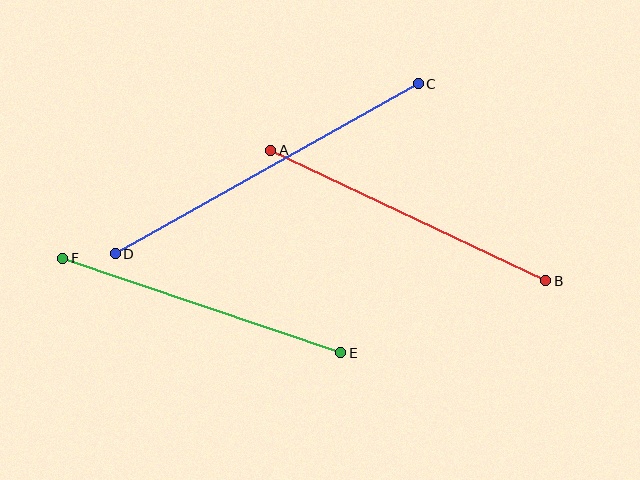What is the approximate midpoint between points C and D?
The midpoint is at approximately (267, 169) pixels.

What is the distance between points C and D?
The distance is approximately 347 pixels.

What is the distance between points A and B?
The distance is approximately 304 pixels.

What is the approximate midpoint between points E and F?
The midpoint is at approximately (202, 306) pixels.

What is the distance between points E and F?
The distance is approximately 294 pixels.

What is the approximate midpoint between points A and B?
The midpoint is at approximately (408, 216) pixels.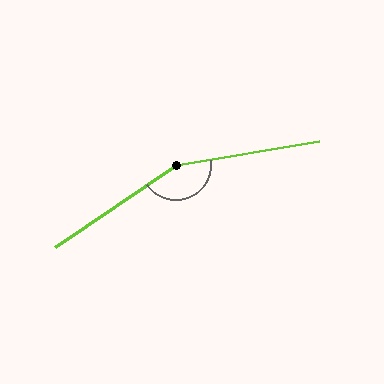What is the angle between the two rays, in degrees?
Approximately 156 degrees.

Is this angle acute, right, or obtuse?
It is obtuse.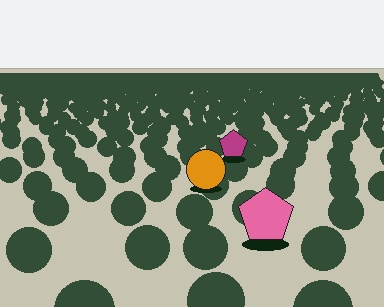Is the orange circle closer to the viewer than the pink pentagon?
No. The pink pentagon is closer — you can tell from the texture gradient: the ground texture is coarser near it.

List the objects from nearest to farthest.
From nearest to farthest: the pink pentagon, the orange circle, the magenta pentagon.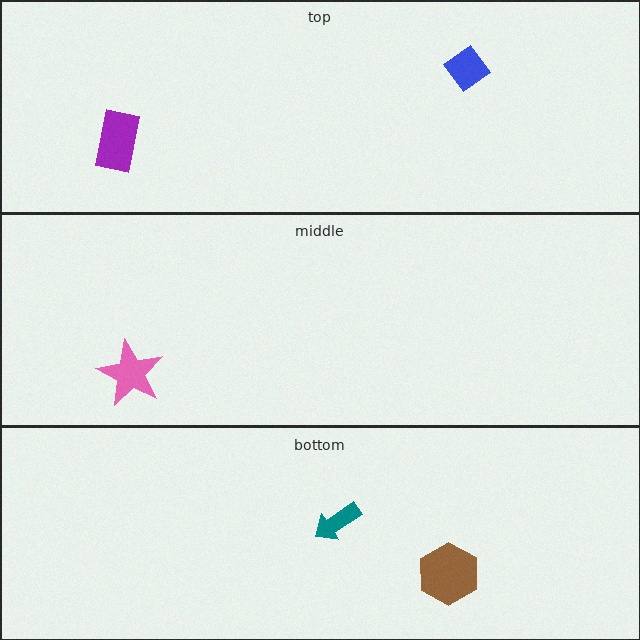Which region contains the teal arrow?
The bottom region.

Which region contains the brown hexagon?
The bottom region.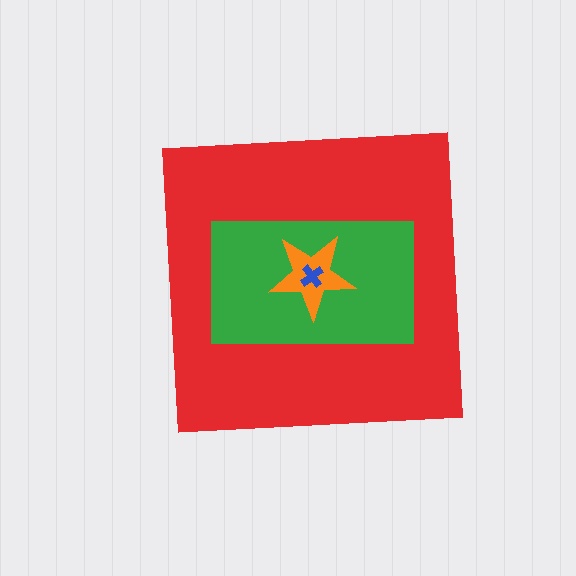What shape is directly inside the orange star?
The blue cross.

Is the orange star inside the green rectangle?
Yes.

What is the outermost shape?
The red square.